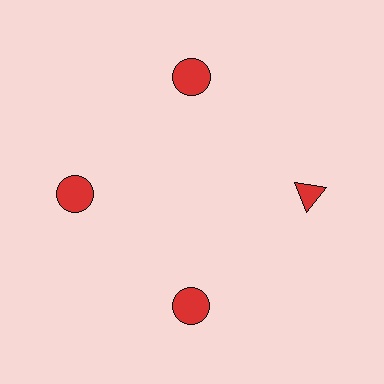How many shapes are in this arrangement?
There are 4 shapes arranged in a ring pattern.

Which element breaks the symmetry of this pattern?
The red triangle at roughly the 3 o'clock position breaks the symmetry. All other shapes are red circles.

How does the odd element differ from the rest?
It has a different shape: triangle instead of circle.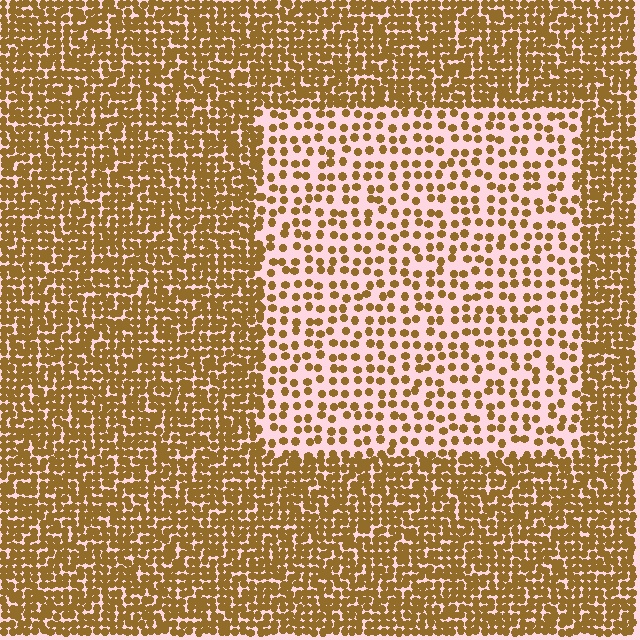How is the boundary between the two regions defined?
The boundary is defined by a change in element density (approximately 2.4x ratio). All elements are the same color, size, and shape.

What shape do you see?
I see a rectangle.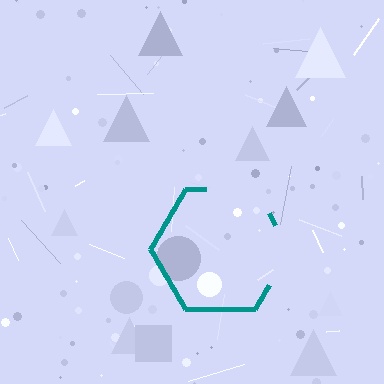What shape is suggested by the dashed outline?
The dashed outline suggests a hexagon.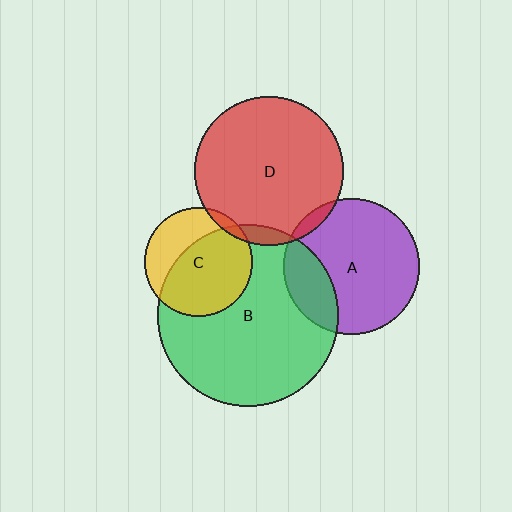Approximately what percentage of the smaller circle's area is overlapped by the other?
Approximately 65%.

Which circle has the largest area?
Circle B (green).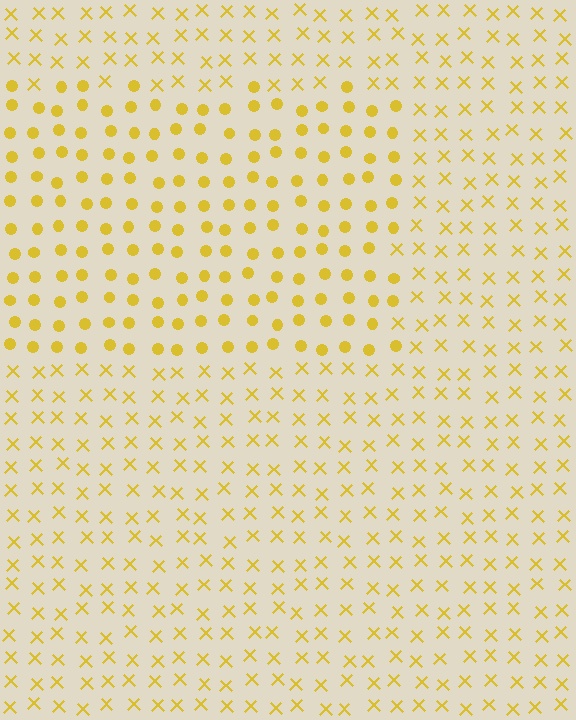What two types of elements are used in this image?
The image uses circles inside the rectangle region and X marks outside it.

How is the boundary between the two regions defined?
The boundary is defined by a change in element shape: circles inside vs. X marks outside. All elements share the same color and spacing.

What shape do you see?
I see a rectangle.